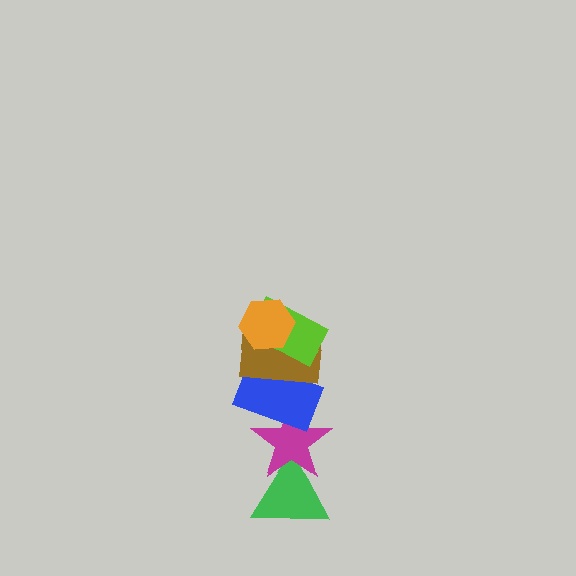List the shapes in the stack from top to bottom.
From top to bottom: the orange hexagon, the lime rectangle, the brown rectangle, the blue rectangle, the magenta star, the green triangle.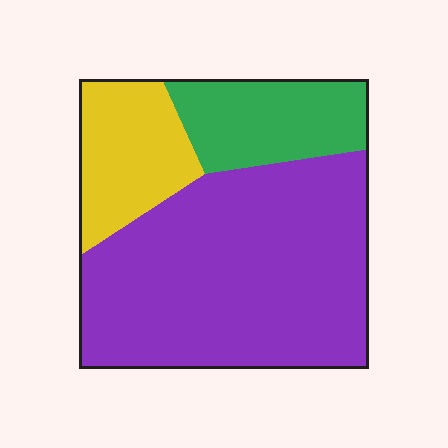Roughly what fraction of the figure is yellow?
Yellow covers around 20% of the figure.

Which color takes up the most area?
Purple, at roughly 65%.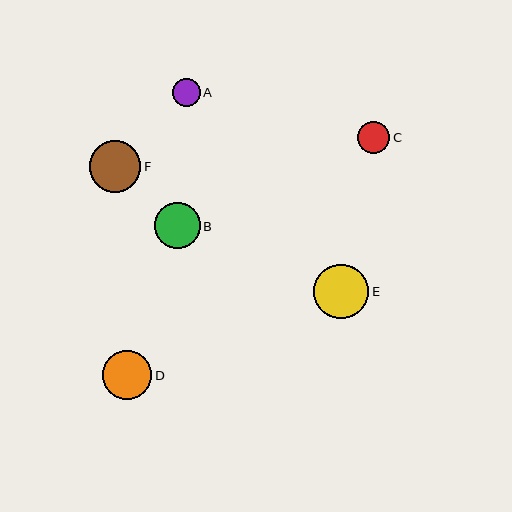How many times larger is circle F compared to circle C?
Circle F is approximately 1.6 times the size of circle C.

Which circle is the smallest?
Circle A is the smallest with a size of approximately 28 pixels.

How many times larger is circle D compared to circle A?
Circle D is approximately 1.8 times the size of circle A.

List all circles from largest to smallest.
From largest to smallest: E, F, D, B, C, A.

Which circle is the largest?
Circle E is the largest with a size of approximately 55 pixels.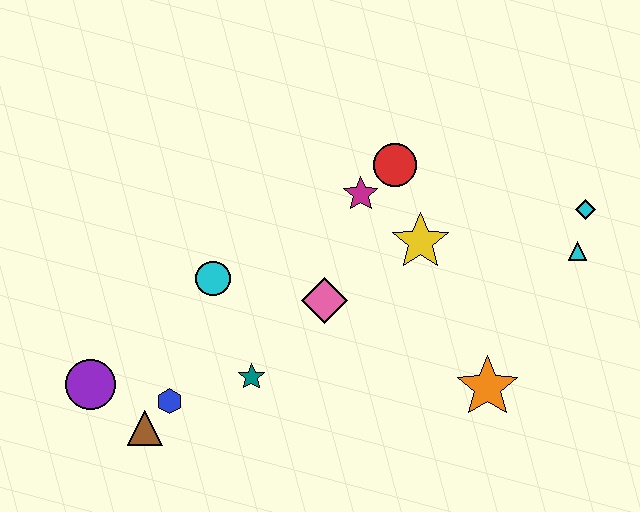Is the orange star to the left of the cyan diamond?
Yes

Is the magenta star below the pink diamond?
No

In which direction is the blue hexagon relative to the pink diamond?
The blue hexagon is to the left of the pink diamond.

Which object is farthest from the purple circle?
The cyan diamond is farthest from the purple circle.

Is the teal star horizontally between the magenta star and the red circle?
No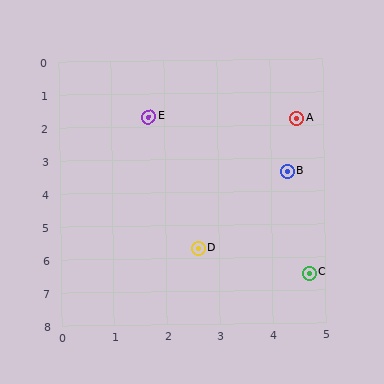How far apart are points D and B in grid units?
Points D and B are about 2.9 grid units apart.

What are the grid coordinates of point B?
Point B is at approximately (4.3, 3.4).